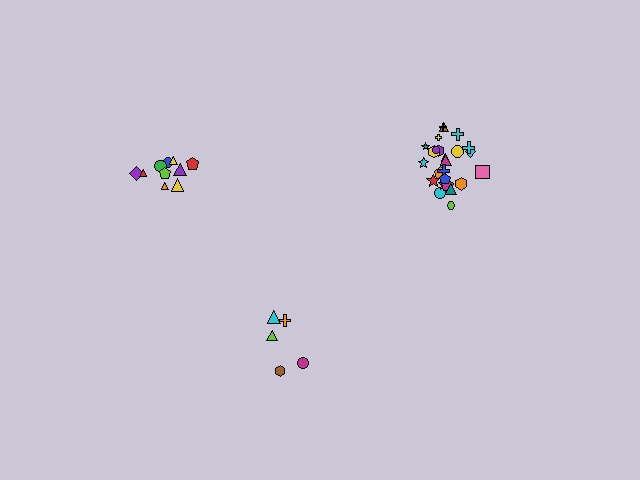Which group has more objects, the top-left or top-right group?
The top-right group.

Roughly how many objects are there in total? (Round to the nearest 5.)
Roughly 40 objects in total.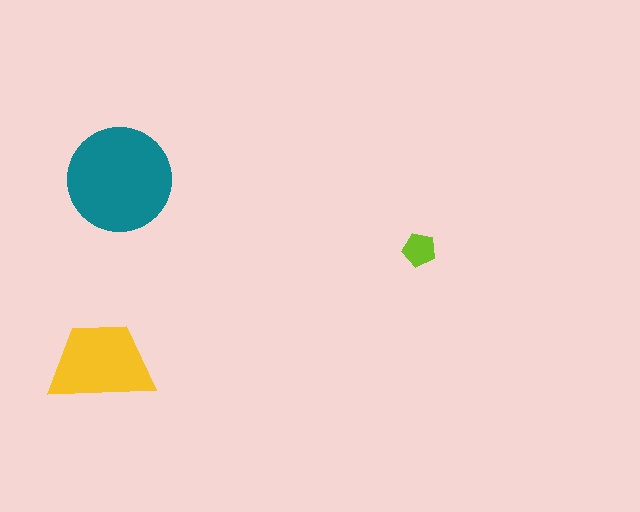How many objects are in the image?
There are 3 objects in the image.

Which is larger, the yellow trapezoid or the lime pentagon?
The yellow trapezoid.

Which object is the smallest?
The lime pentagon.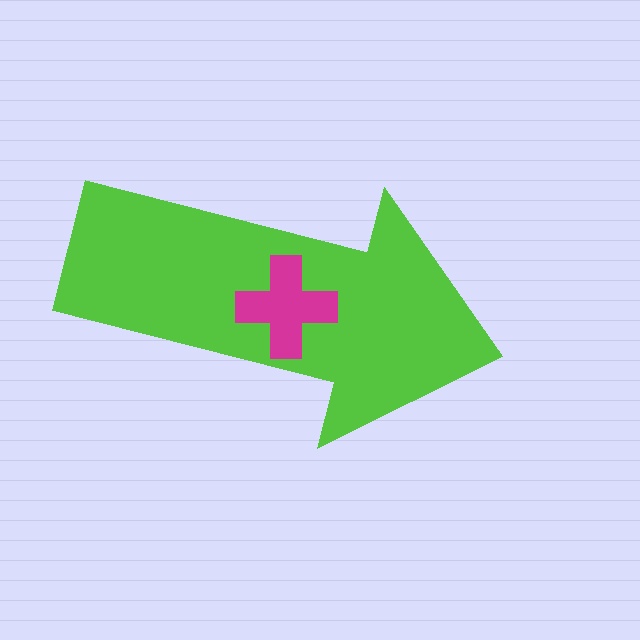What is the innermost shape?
The magenta cross.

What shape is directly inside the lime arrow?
The magenta cross.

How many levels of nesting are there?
2.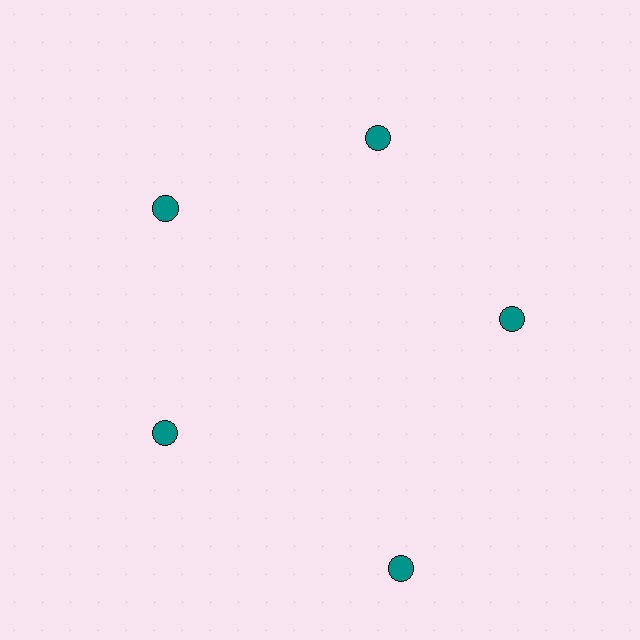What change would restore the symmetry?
The symmetry would be restored by moving it inward, back onto the ring so that all 5 circles sit at equal angles and equal distance from the center.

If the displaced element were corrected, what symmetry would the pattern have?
It would have 5-fold rotational symmetry — the pattern would map onto itself every 72 degrees.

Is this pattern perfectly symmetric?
No. The 5 teal circles are arranged in a ring, but one element near the 5 o'clock position is pushed outward from the center, breaking the 5-fold rotational symmetry.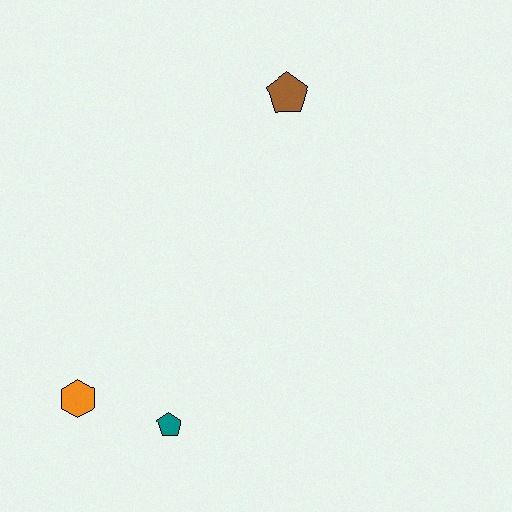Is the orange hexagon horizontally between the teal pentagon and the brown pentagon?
No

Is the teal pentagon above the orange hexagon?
No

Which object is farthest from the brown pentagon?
The orange hexagon is farthest from the brown pentagon.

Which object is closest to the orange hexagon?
The teal pentagon is closest to the orange hexagon.